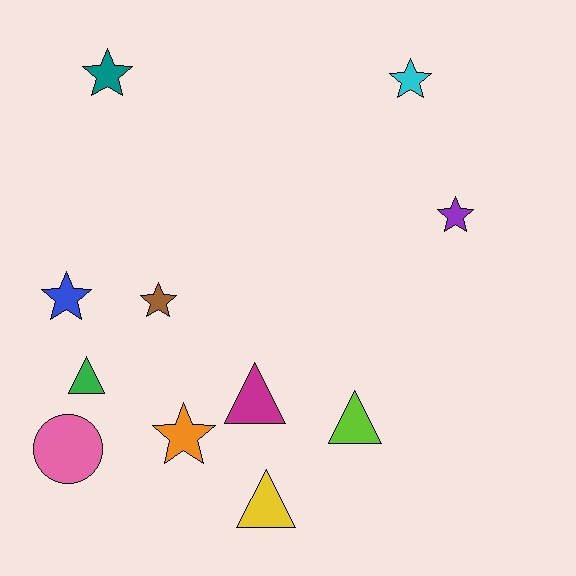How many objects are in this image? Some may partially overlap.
There are 11 objects.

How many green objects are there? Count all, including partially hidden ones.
There is 1 green object.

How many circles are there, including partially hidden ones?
There is 1 circle.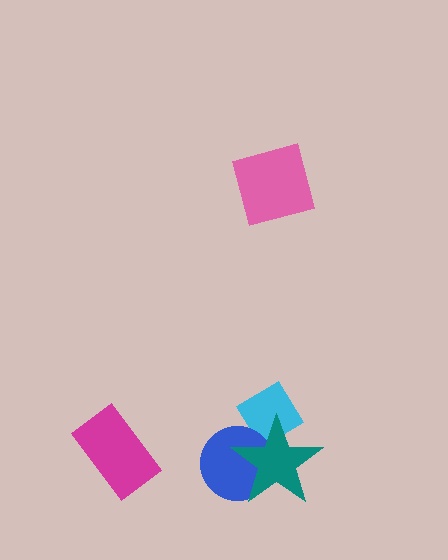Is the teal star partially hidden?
No, no other shape covers it.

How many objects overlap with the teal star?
2 objects overlap with the teal star.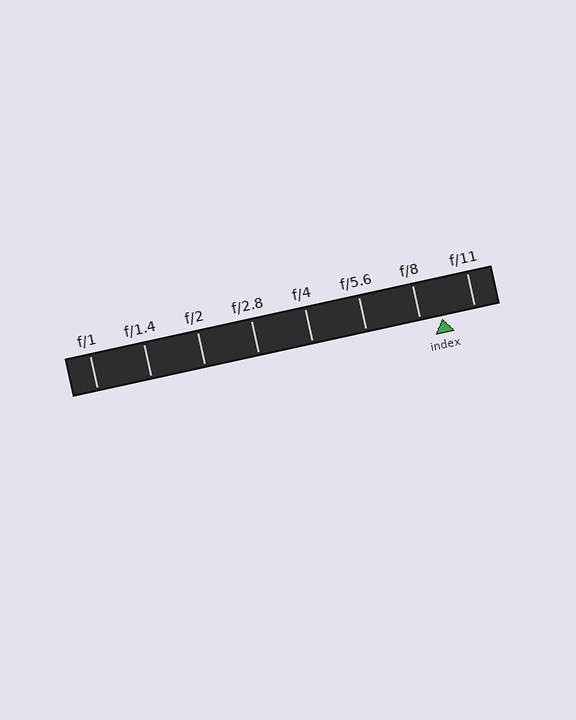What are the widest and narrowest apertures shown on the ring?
The widest aperture shown is f/1 and the narrowest is f/11.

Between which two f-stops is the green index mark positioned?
The index mark is between f/8 and f/11.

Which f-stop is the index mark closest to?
The index mark is closest to f/8.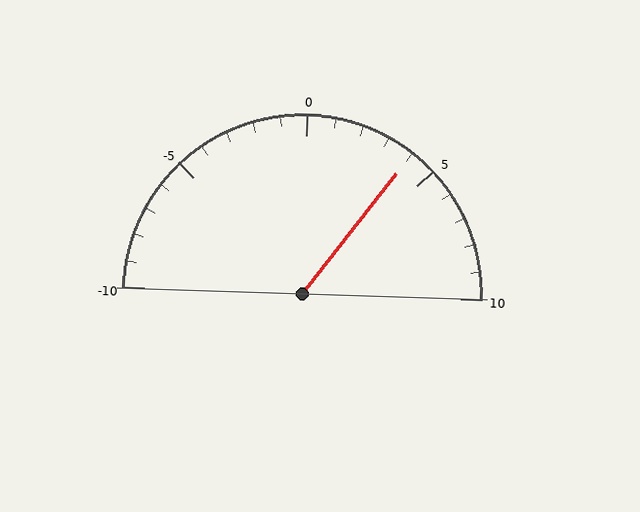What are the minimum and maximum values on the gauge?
The gauge ranges from -10 to 10.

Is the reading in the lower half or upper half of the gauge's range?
The reading is in the upper half of the range (-10 to 10).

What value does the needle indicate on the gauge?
The needle indicates approximately 4.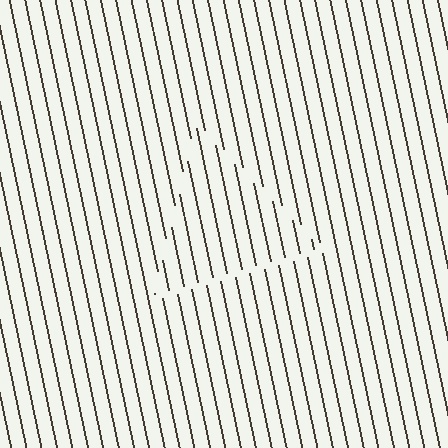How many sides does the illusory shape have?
3 sides — the line-ends trace a triangle.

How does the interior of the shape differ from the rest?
The interior of the shape contains the same grating, shifted by half a period — the contour is defined by the phase discontinuity where line-ends from the inner and outer gratings abut.